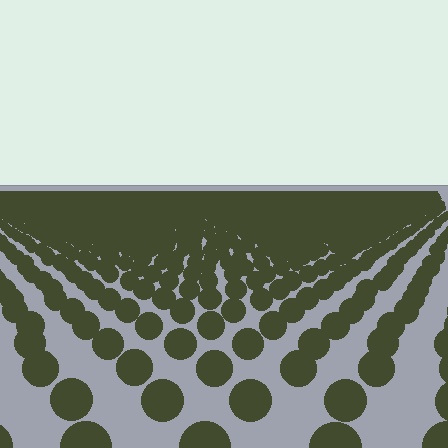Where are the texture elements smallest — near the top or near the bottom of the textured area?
Near the top.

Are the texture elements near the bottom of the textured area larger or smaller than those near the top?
Larger. Near the bottom, elements are closer to the viewer and appear at a bigger on-screen size.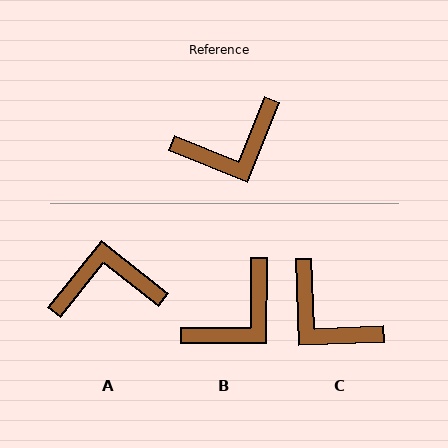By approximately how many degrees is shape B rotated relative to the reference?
Approximately 22 degrees counter-clockwise.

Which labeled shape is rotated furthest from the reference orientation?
A, about 163 degrees away.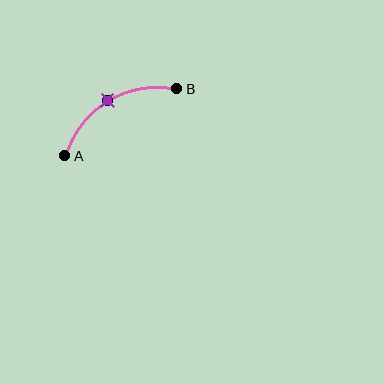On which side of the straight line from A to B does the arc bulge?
The arc bulges above the straight line connecting A and B.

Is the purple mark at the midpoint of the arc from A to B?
Yes. The purple mark lies on the arc at equal arc-length from both A and B — it is the arc midpoint.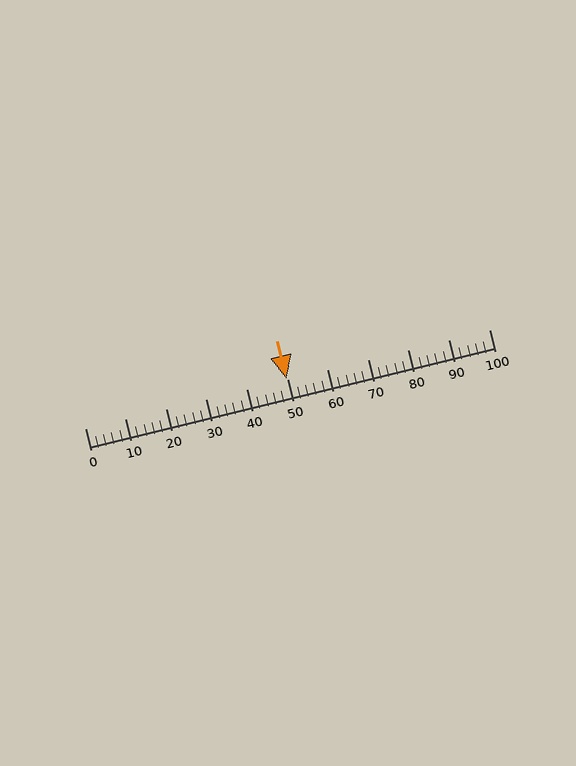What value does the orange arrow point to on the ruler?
The orange arrow points to approximately 50.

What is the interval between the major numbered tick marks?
The major tick marks are spaced 10 units apart.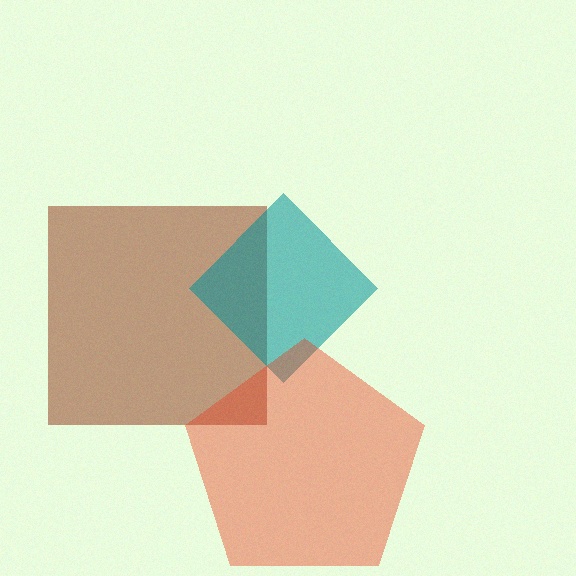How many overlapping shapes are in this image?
There are 3 overlapping shapes in the image.